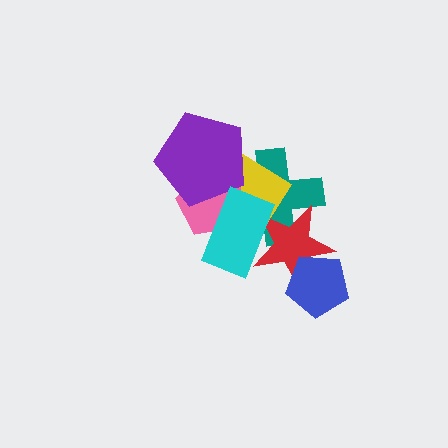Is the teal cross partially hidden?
Yes, it is partially covered by another shape.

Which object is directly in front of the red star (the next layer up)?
The yellow diamond is directly in front of the red star.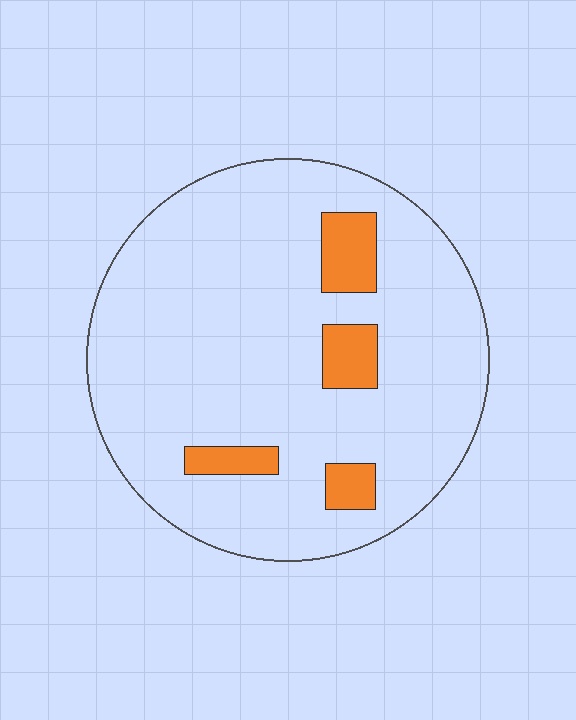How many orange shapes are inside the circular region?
4.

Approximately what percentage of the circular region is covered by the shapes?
Approximately 10%.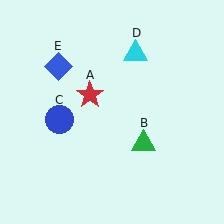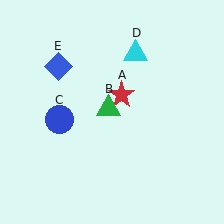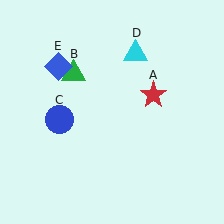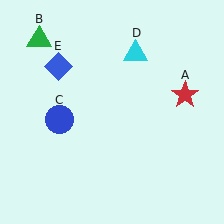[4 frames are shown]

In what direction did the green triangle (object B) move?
The green triangle (object B) moved up and to the left.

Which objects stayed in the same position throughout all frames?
Blue circle (object C) and cyan triangle (object D) and blue diamond (object E) remained stationary.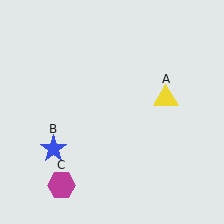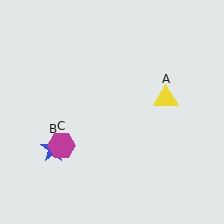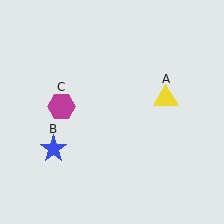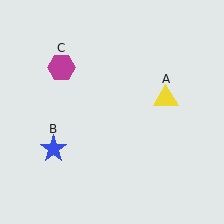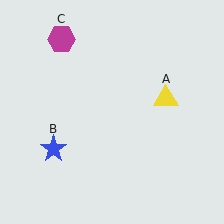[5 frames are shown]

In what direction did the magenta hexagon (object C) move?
The magenta hexagon (object C) moved up.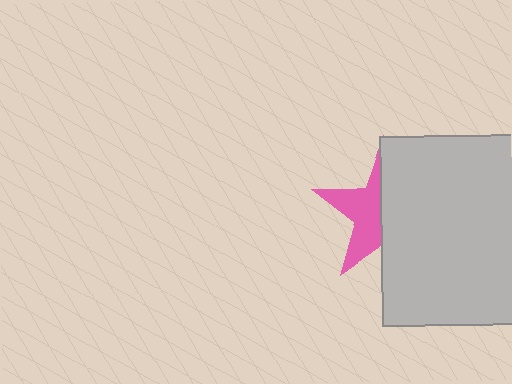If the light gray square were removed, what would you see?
You would see the complete pink star.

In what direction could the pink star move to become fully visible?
The pink star could move left. That would shift it out from behind the light gray square entirely.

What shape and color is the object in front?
The object in front is a light gray square.